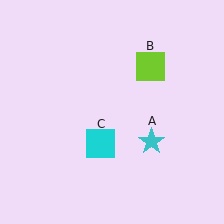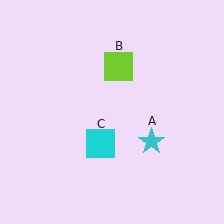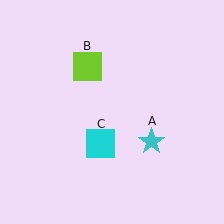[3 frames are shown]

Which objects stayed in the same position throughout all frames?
Cyan star (object A) and cyan square (object C) remained stationary.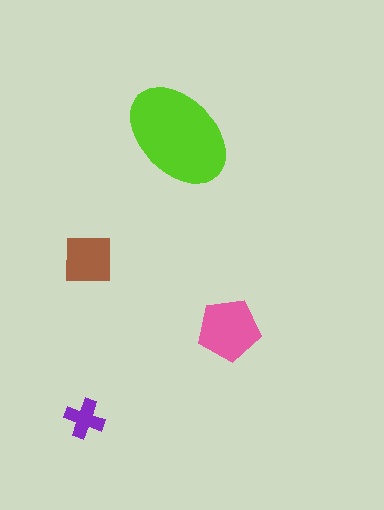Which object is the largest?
The lime ellipse.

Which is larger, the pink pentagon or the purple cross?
The pink pentagon.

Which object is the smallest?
The purple cross.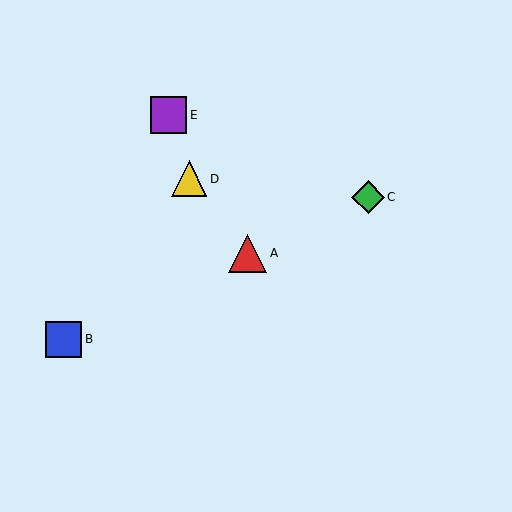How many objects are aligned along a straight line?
3 objects (A, B, C) are aligned along a straight line.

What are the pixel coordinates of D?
Object D is at (189, 179).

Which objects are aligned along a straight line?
Objects A, B, C are aligned along a straight line.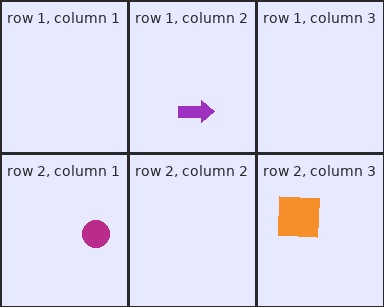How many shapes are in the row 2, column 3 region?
1.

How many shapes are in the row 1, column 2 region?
1.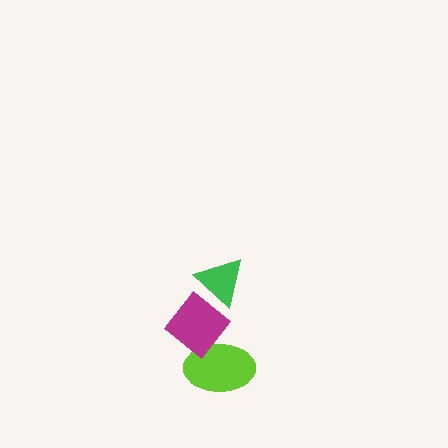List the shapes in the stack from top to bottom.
From top to bottom: the green triangle, the magenta diamond, the lime ellipse.